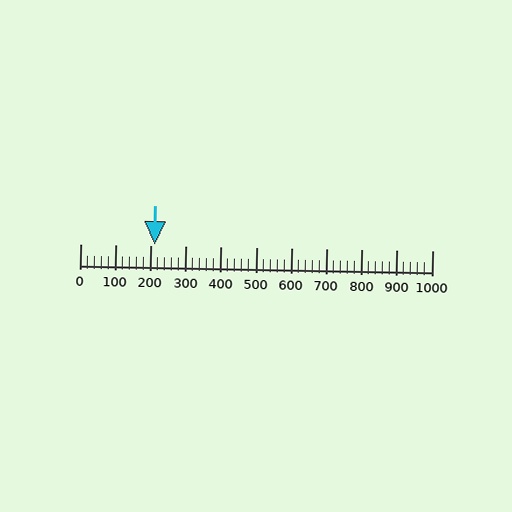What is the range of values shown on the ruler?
The ruler shows values from 0 to 1000.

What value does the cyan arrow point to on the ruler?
The cyan arrow points to approximately 212.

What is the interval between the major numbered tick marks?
The major tick marks are spaced 100 units apart.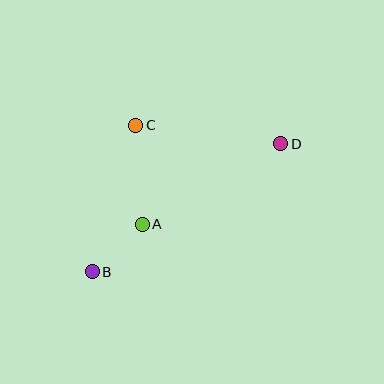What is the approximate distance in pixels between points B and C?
The distance between B and C is approximately 153 pixels.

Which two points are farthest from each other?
Points B and D are farthest from each other.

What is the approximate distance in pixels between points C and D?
The distance between C and D is approximately 147 pixels.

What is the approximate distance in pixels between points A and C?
The distance between A and C is approximately 99 pixels.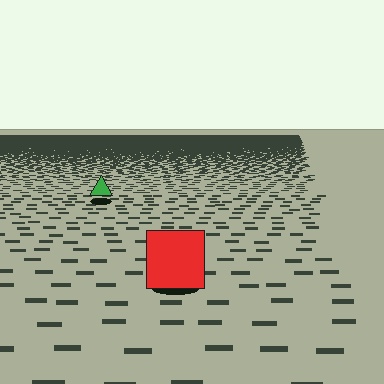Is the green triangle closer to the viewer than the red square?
No. The red square is closer — you can tell from the texture gradient: the ground texture is coarser near it.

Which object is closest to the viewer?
The red square is closest. The texture marks near it are larger and more spread out.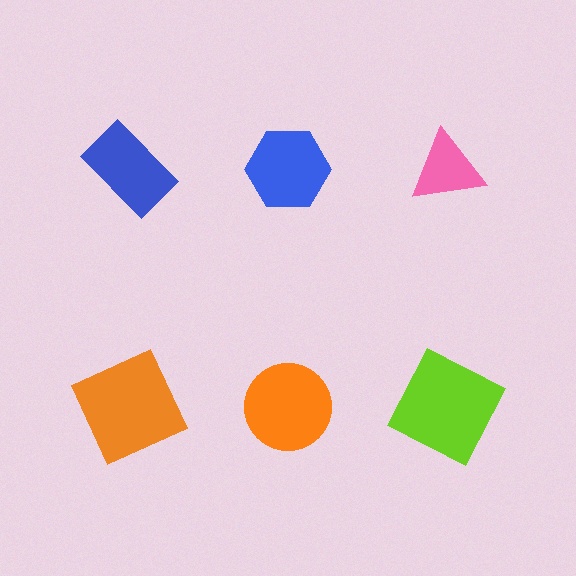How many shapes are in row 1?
3 shapes.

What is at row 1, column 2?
A blue hexagon.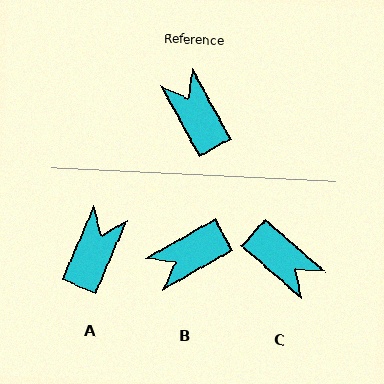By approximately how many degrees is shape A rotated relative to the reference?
Approximately 53 degrees clockwise.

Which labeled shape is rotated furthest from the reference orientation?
C, about 161 degrees away.